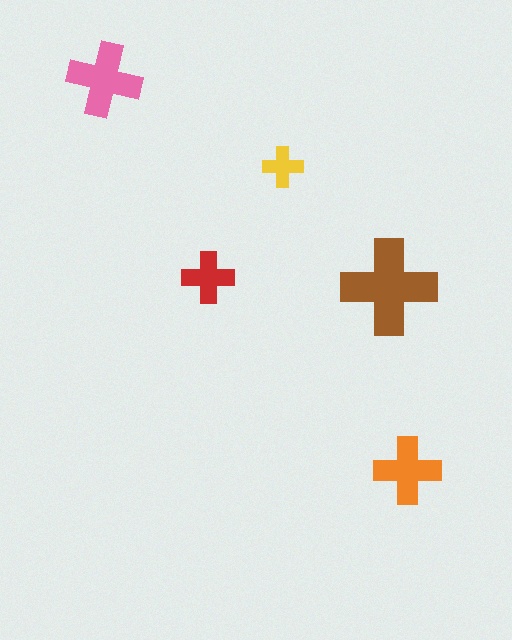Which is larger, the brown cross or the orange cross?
The brown one.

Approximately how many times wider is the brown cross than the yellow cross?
About 2.5 times wider.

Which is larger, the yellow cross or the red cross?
The red one.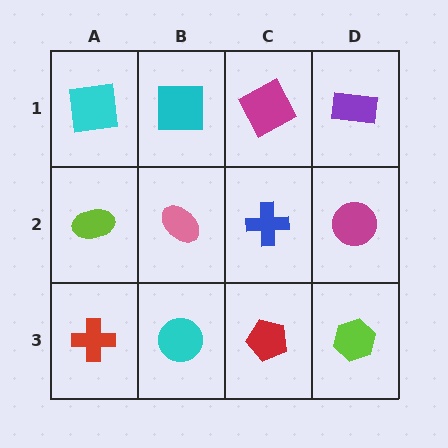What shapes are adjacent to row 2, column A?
A cyan square (row 1, column A), a red cross (row 3, column A), a pink ellipse (row 2, column B).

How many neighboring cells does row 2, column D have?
3.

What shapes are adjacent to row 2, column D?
A purple rectangle (row 1, column D), a lime hexagon (row 3, column D), a blue cross (row 2, column C).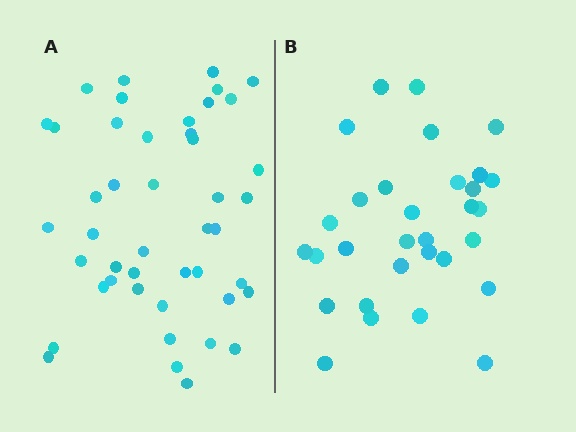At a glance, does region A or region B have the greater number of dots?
Region A (the left region) has more dots.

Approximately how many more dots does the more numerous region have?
Region A has approximately 15 more dots than region B.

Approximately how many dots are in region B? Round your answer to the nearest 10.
About 30 dots. (The exact count is 31, which rounds to 30.)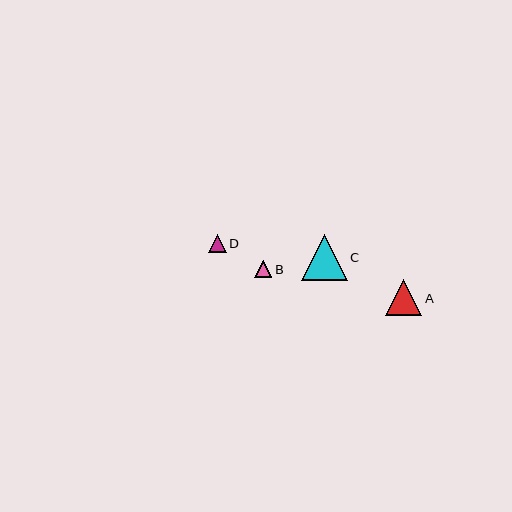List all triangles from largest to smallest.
From largest to smallest: C, A, D, B.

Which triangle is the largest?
Triangle C is the largest with a size of approximately 46 pixels.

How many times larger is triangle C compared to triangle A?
Triangle C is approximately 1.3 times the size of triangle A.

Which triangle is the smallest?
Triangle B is the smallest with a size of approximately 17 pixels.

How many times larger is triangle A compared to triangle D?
Triangle A is approximately 2.0 times the size of triangle D.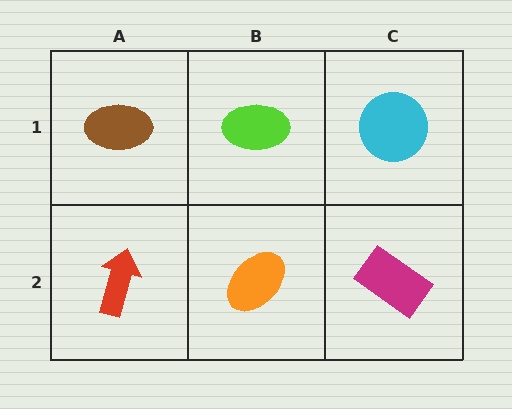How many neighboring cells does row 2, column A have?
2.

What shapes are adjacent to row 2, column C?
A cyan circle (row 1, column C), an orange ellipse (row 2, column B).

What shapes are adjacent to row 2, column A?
A brown ellipse (row 1, column A), an orange ellipse (row 2, column B).